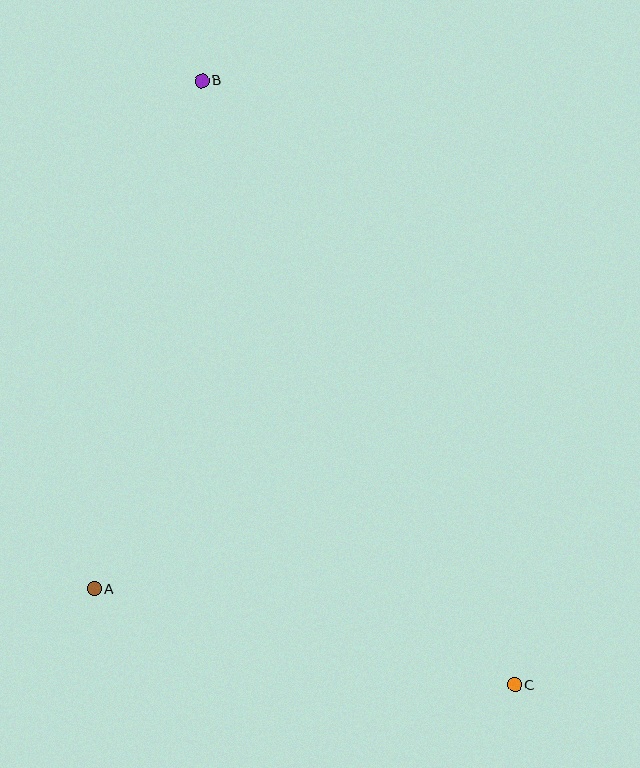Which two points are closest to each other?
Points A and C are closest to each other.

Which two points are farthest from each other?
Points B and C are farthest from each other.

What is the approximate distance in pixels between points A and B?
The distance between A and B is approximately 519 pixels.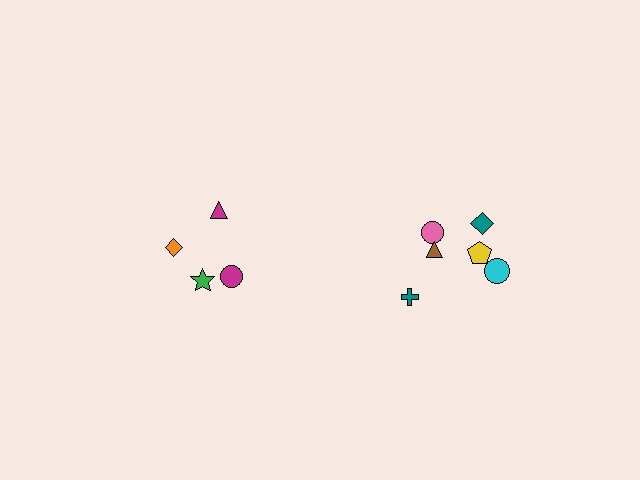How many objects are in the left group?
There are 4 objects.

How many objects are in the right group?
There are 6 objects.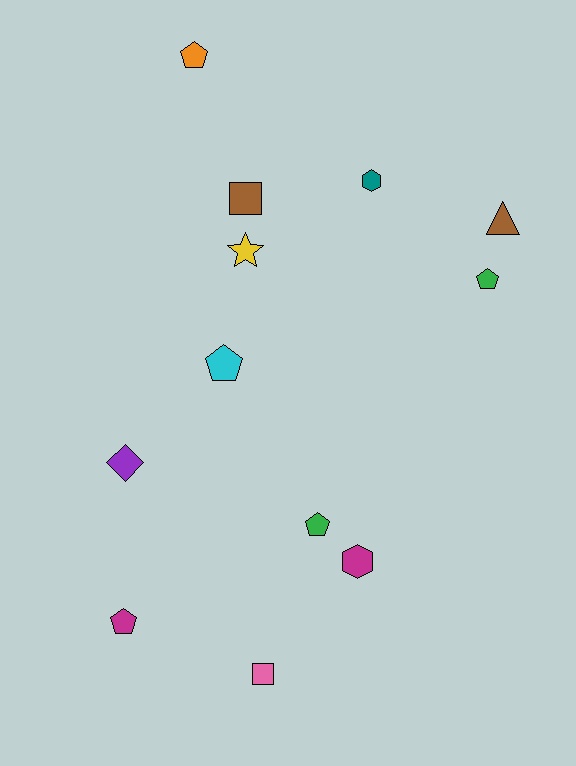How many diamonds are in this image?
There is 1 diamond.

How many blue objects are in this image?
There are no blue objects.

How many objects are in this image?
There are 12 objects.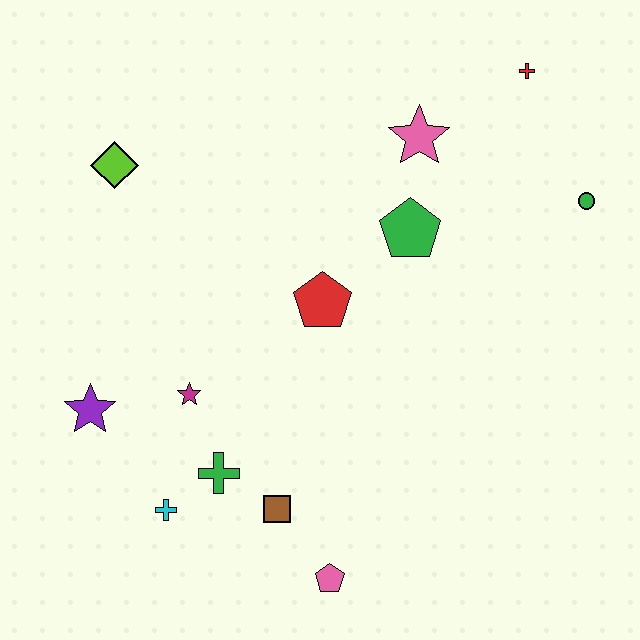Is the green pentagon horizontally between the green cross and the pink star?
Yes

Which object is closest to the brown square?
The green cross is closest to the brown square.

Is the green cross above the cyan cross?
Yes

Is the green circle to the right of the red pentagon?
Yes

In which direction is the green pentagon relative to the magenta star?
The green pentagon is to the right of the magenta star.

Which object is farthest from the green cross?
The red cross is farthest from the green cross.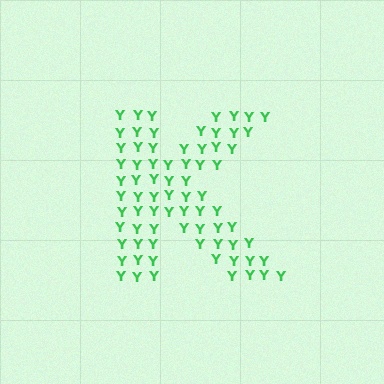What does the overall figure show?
The overall figure shows the letter K.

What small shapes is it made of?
It is made of small letter Y's.